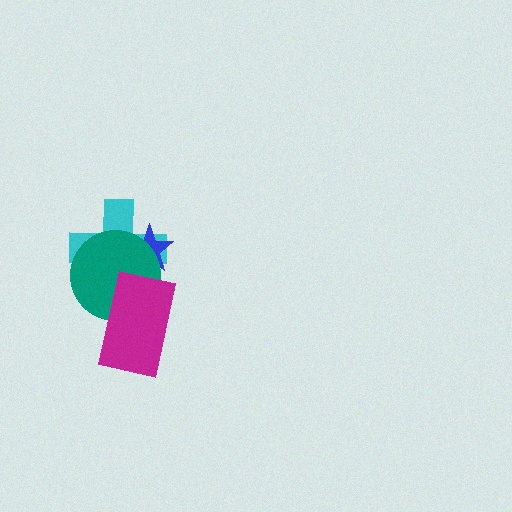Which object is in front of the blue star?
The teal circle is in front of the blue star.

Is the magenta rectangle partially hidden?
No, no other shape covers it.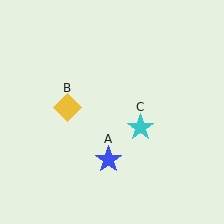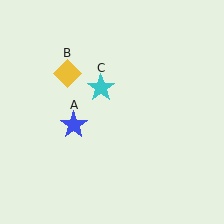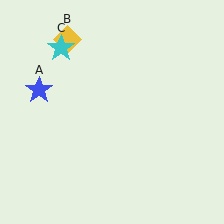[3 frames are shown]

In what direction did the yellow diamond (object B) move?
The yellow diamond (object B) moved up.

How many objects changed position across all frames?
3 objects changed position: blue star (object A), yellow diamond (object B), cyan star (object C).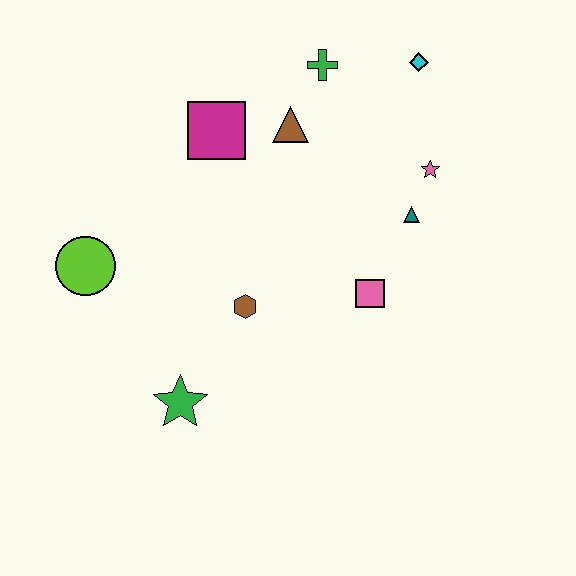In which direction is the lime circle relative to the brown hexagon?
The lime circle is to the left of the brown hexagon.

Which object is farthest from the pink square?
The lime circle is farthest from the pink square.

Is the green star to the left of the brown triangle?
Yes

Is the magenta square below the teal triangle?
No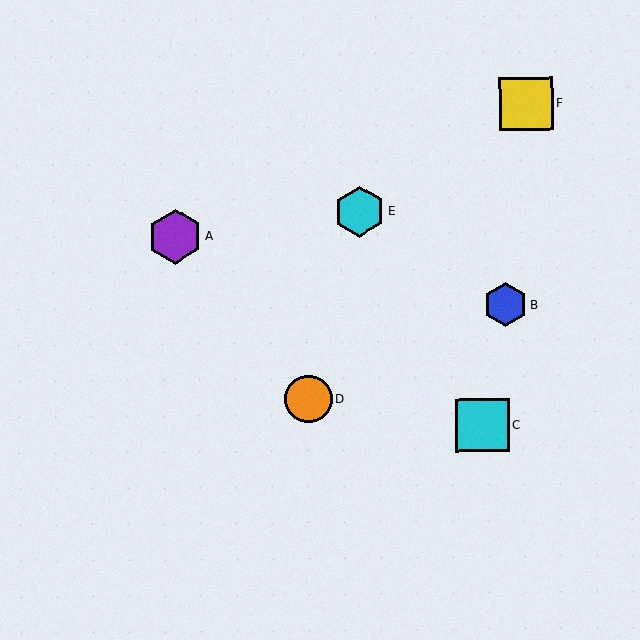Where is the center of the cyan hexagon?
The center of the cyan hexagon is at (359, 212).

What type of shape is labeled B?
Shape B is a blue hexagon.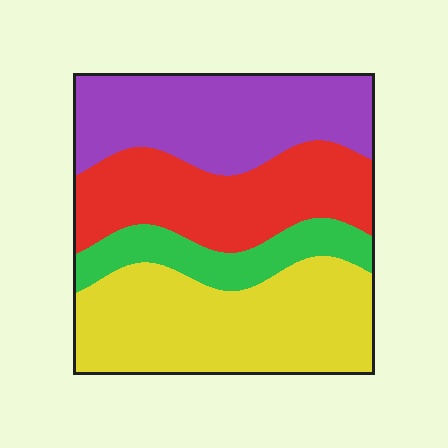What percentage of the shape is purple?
Purple covers around 30% of the shape.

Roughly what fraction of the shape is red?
Red takes up about one quarter (1/4) of the shape.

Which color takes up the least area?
Green, at roughly 15%.